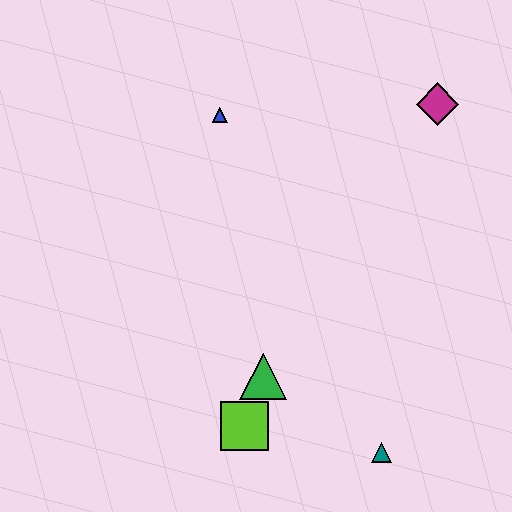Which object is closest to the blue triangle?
The magenta diamond is closest to the blue triangle.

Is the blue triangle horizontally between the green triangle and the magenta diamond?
No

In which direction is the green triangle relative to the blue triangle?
The green triangle is below the blue triangle.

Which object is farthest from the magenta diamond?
The lime square is farthest from the magenta diamond.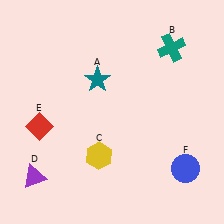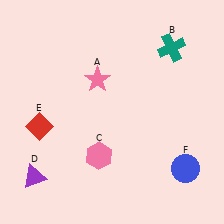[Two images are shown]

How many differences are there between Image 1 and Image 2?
There are 2 differences between the two images.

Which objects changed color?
A changed from teal to pink. C changed from yellow to pink.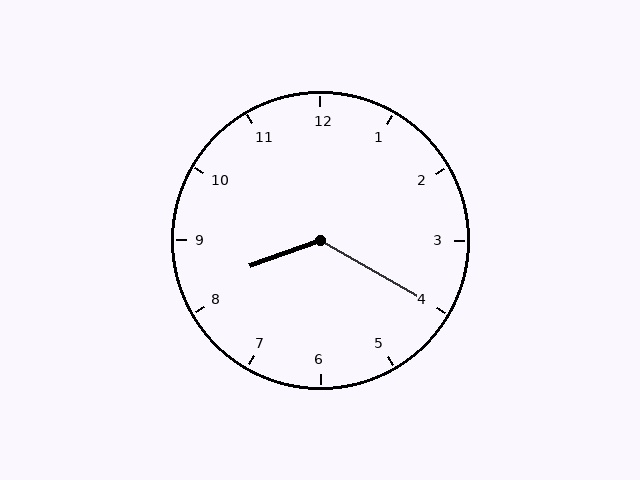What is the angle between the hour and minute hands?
Approximately 130 degrees.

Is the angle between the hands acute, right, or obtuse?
It is obtuse.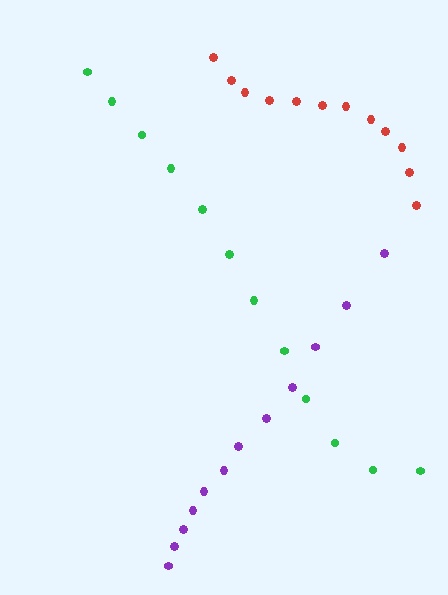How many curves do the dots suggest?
There are 3 distinct paths.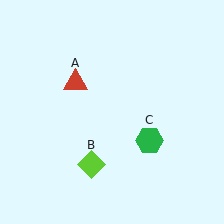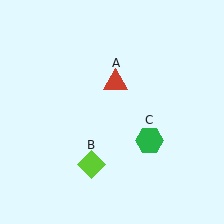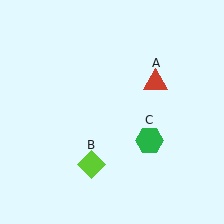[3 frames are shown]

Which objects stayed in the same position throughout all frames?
Lime diamond (object B) and green hexagon (object C) remained stationary.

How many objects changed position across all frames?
1 object changed position: red triangle (object A).